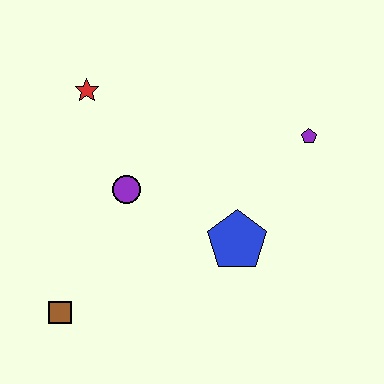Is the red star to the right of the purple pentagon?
No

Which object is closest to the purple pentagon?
The blue pentagon is closest to the purple pentagon.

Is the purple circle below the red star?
Yes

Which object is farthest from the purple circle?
The purple pentagon is farthest from the purple circle.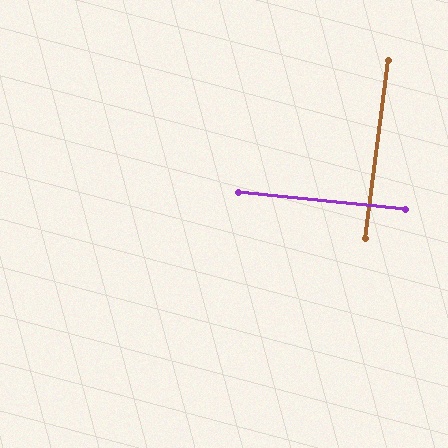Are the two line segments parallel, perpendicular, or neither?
Perpendicular — they meet at approximately 89°.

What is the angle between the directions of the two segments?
Approximately 89 degrees.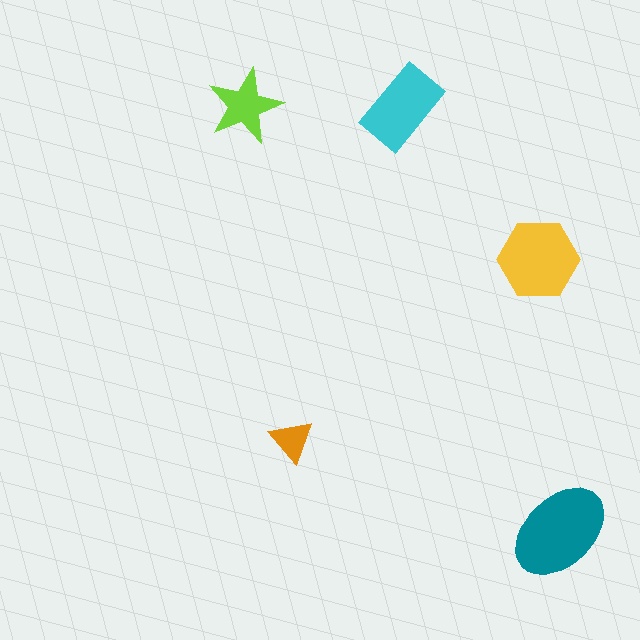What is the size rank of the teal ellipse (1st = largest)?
1st.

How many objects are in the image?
There are 5 objects in the image.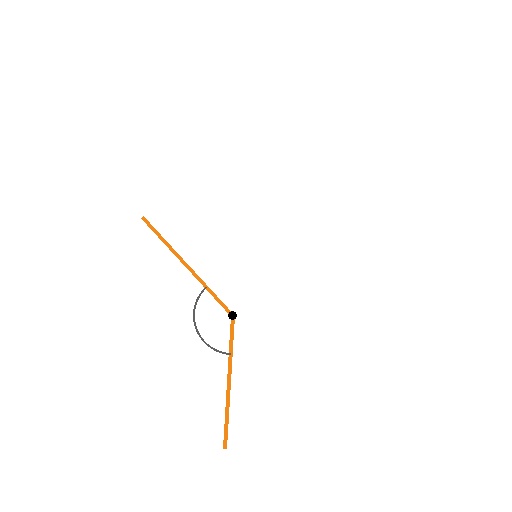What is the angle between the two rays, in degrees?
Approximately 135 degrees.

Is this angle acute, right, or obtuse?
It is obtuse.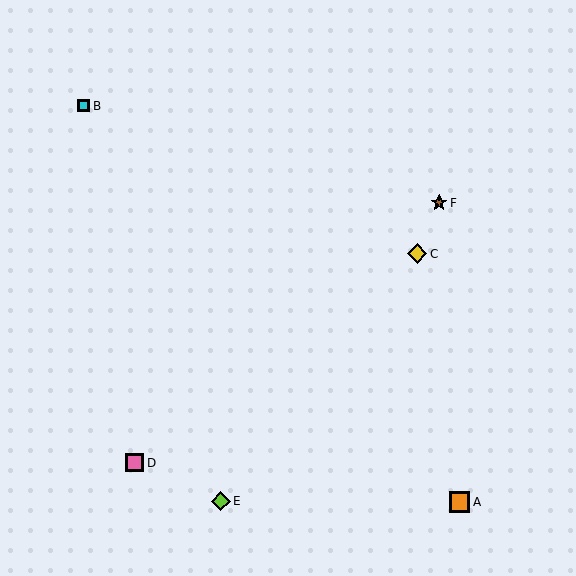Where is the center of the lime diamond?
The center of the lime diamond is at (221, 501).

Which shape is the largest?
The orange square (labeled A) is the largest.